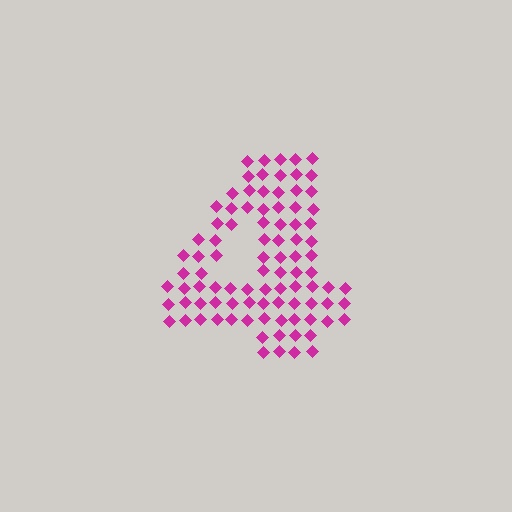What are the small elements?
The small elements are diamonds.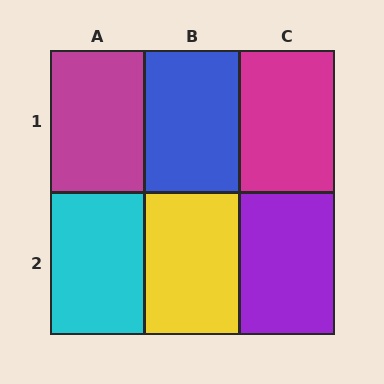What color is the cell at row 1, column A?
Magenta.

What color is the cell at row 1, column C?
Magenta.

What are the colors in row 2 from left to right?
Cyan, yellow, purple.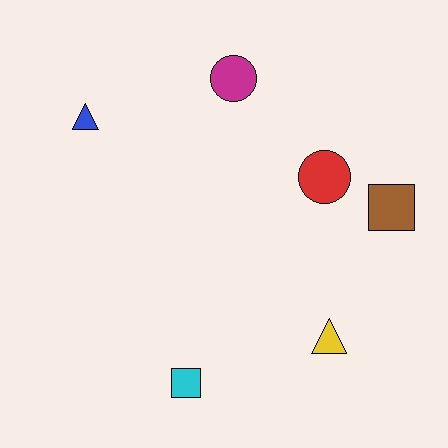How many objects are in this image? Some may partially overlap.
There are 6 objects.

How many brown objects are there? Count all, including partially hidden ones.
There is 1 brown object.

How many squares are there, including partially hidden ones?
There are 2 squares.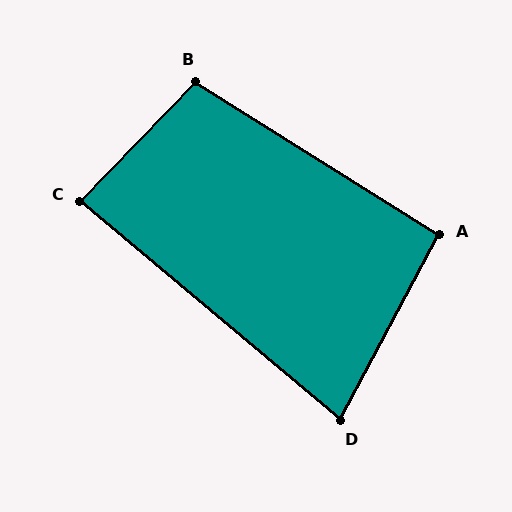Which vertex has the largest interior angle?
B, at approximately 102 degrees.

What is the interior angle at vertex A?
Approximately 94 degrees (approximately right).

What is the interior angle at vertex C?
Approximately 86 degrees (approximately right).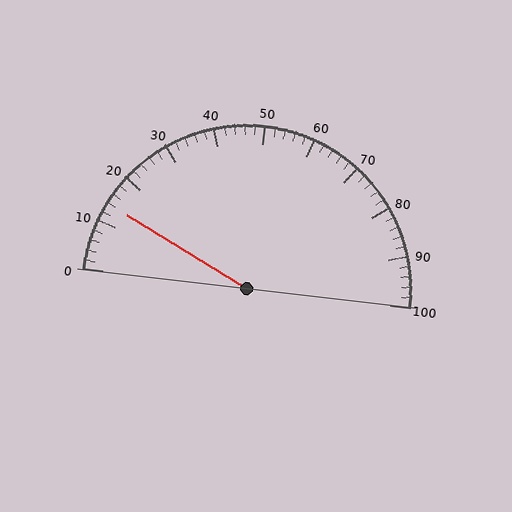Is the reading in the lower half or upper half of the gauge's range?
The reading is in the lower half of the range (0 to 100).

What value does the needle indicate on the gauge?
The needle indicates approximately 14.